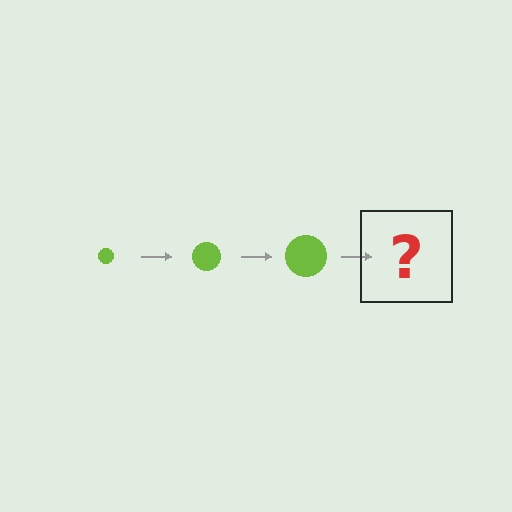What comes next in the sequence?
The next element should be a lime circle, larger than the previous one.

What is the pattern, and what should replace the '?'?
The pattern is that the circle gets progressively larger each step. The '?' should be a lime circle, larger than the previous one.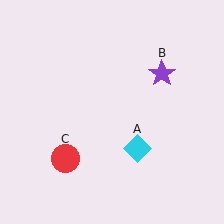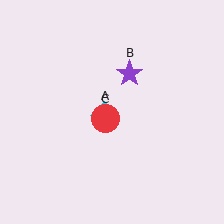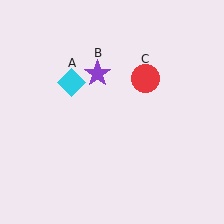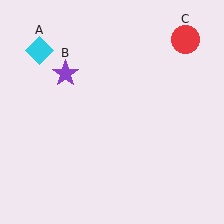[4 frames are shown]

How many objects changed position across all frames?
3 objects changed position: cyan diamond (object A), purple star (object B), red circle (object C).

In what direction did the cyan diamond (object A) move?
The cyan diamond (object A) moved up and to the left.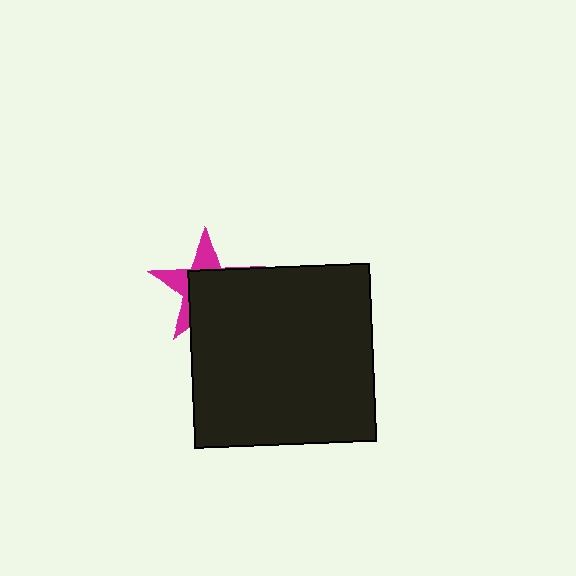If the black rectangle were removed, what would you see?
You would see the complete magenta star.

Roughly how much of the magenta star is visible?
A small part of it is visible (roughly 35%).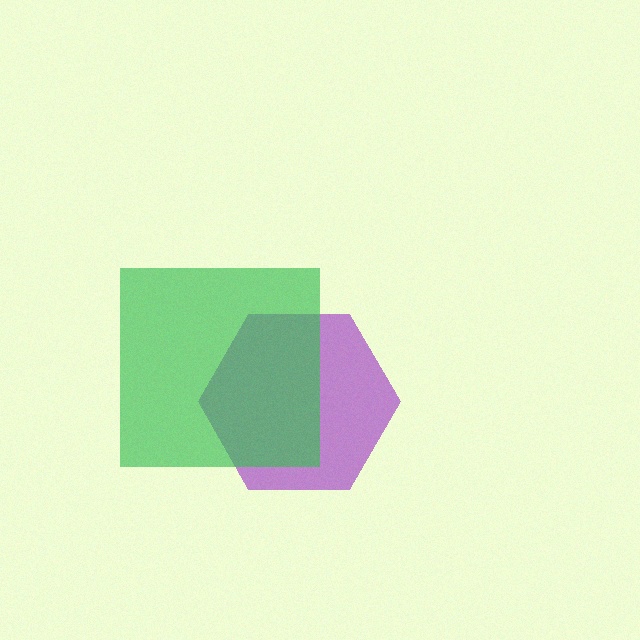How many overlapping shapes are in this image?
There are 2 overlapping shapes in the image.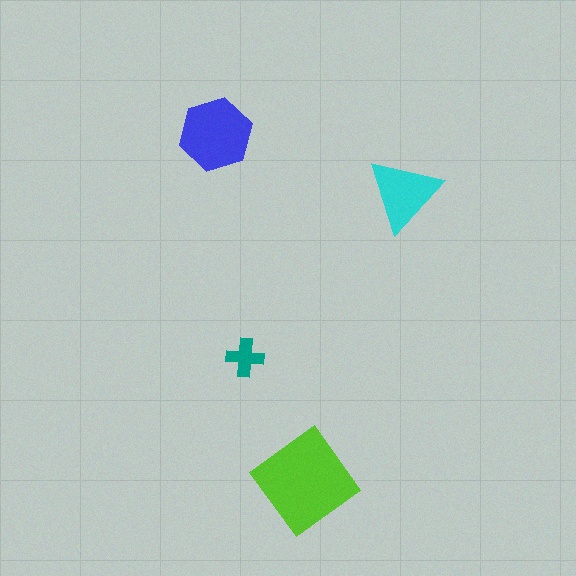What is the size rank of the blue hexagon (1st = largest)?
2nd.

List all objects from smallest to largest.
The teal cross, the cyan triangle, the blue hexagon, the lime diamond.